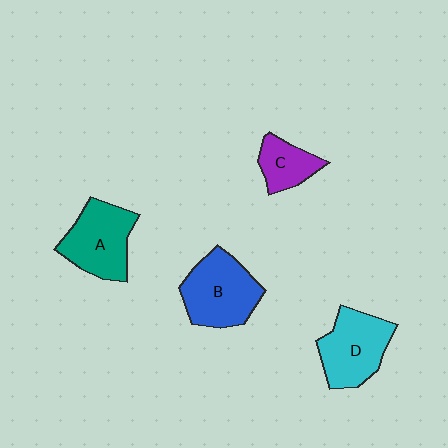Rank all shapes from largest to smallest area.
From largest to smallest: B (blue), A (teal), D (cyan), C (purple).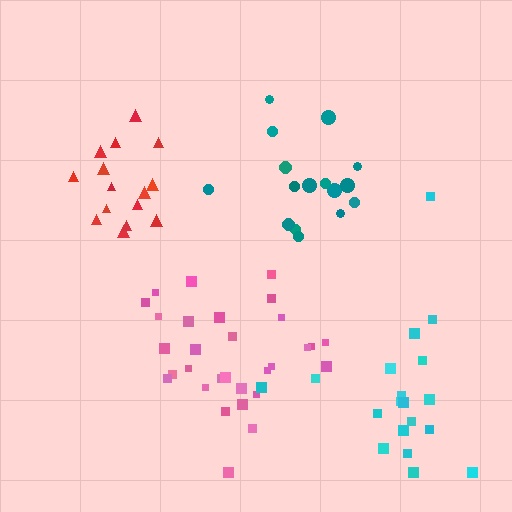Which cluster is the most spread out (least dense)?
Cyan.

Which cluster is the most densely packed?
Red.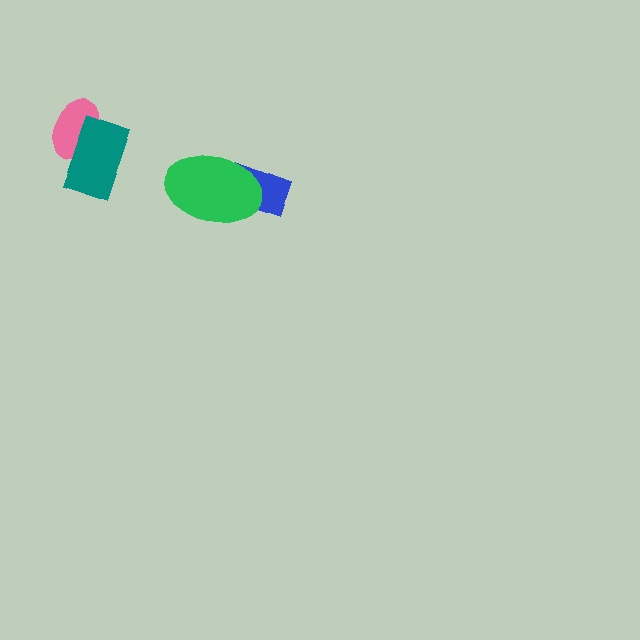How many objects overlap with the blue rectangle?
1 object overlaps with the blue rectangle.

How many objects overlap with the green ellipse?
1 object overlaps with the green ellipse.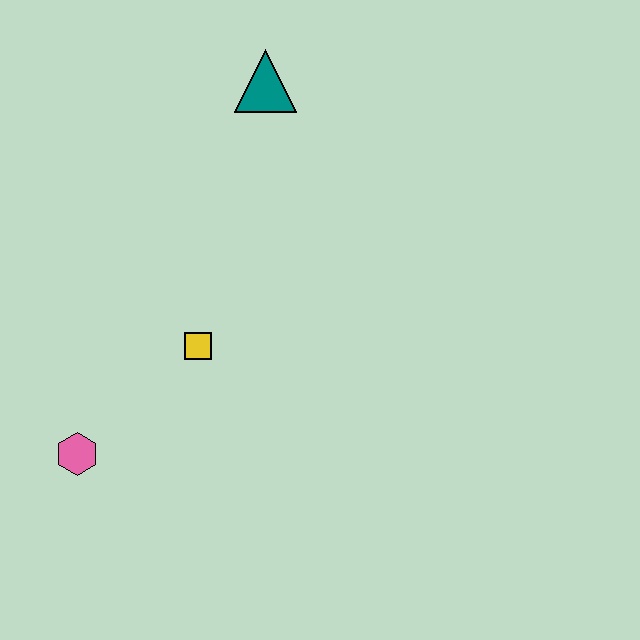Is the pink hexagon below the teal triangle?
Yes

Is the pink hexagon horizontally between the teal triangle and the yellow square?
No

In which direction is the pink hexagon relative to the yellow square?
The pink hexagon is to the left of the yellow square.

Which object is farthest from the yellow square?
The teal triangle is farthest from the yellow square.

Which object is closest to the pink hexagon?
The yellow square is closest to the pink hexagon.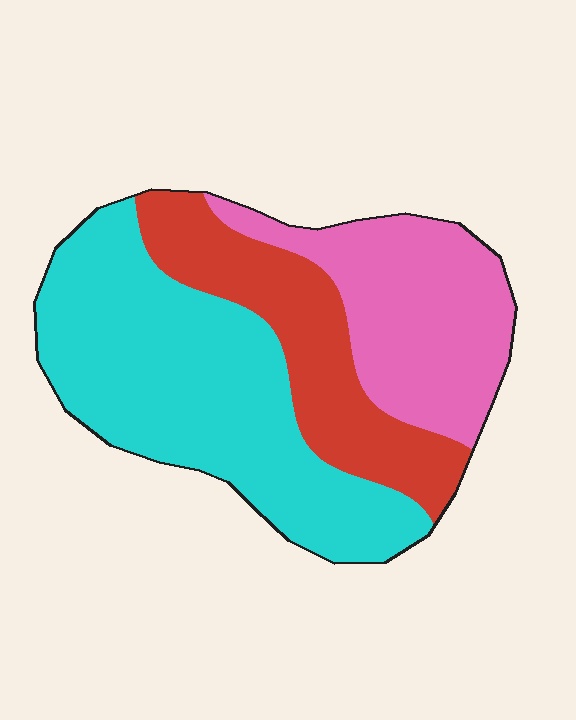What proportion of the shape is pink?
Pink covers about 30% of the shape.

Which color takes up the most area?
Cyan, at roughly 45%.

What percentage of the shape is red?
Red covers around 25% of the shape.